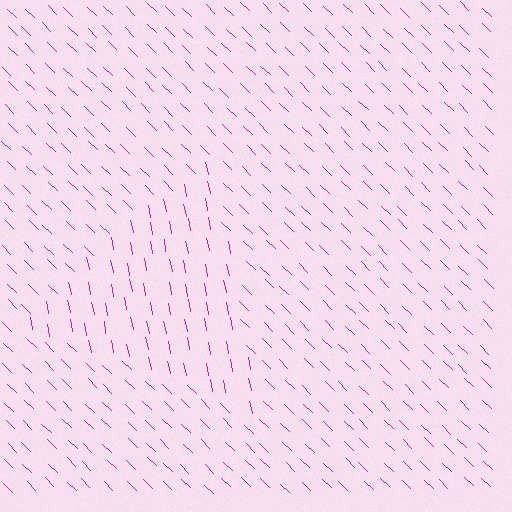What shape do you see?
I see a triangle.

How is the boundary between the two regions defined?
The boundary is defined purely by a change in line orientation (approximately 35 degrees difference). All lines are the same color and thickness.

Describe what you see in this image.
The image is filled with small magenta line segments. A triangle region in the image has lines oriented differently from the surrounding lines, creating a visible texture boundary.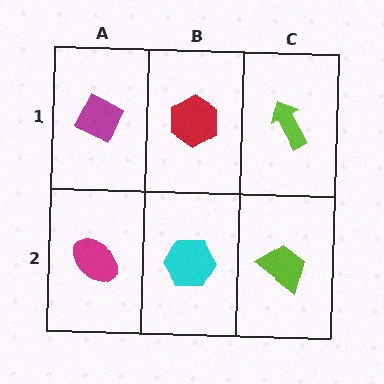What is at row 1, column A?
A magenta diamond.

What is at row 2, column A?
A magenta ellipse.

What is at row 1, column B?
A red hexagon.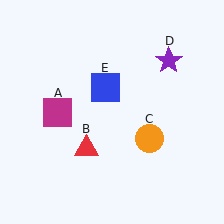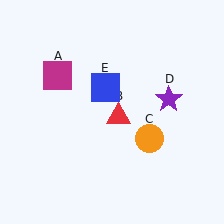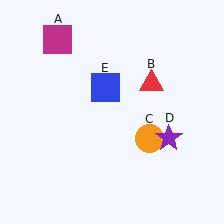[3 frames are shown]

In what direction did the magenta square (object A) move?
The magenta square (object A) moved up.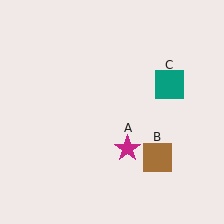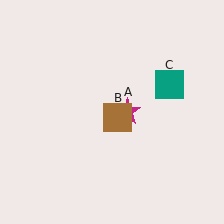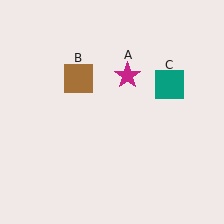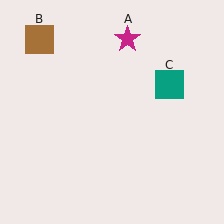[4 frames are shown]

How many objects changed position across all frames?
2 objects changed position: magenta star (object A), brown square (object B).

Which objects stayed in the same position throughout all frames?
Teal square (object C) remained stationary.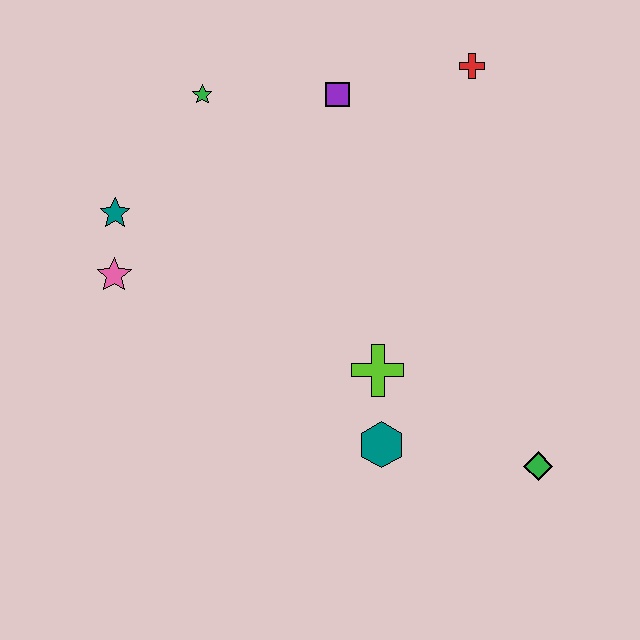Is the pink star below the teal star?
Yes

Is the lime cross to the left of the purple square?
No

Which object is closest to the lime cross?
The teal hexagon is closest to the lime cross.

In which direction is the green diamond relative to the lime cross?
The green diamond is to the right of the lime cross.